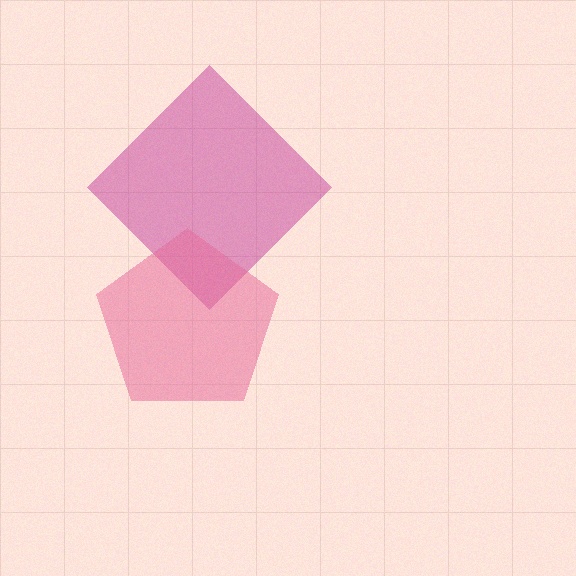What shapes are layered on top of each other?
The layered shapes are: a magenta diamond, a pink pentagon.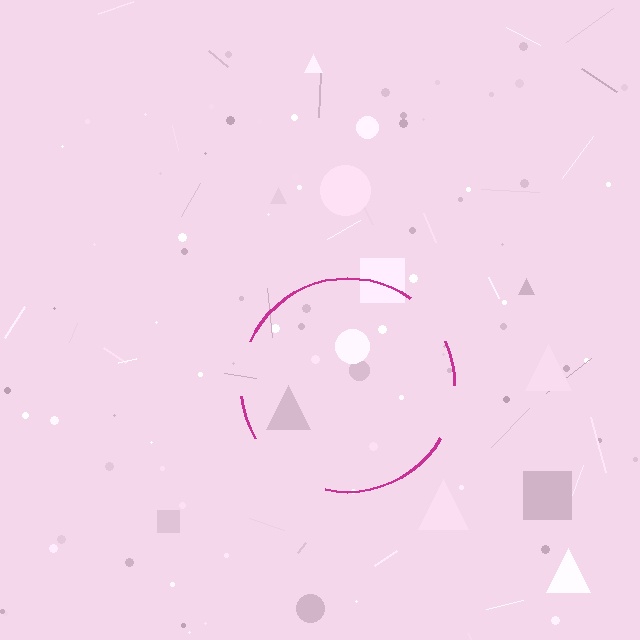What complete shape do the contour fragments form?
The contour fragments form a circle.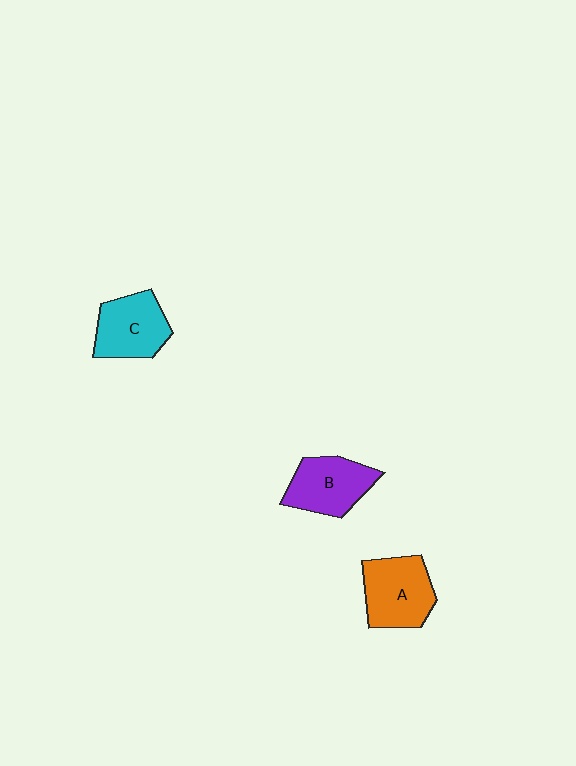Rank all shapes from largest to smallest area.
From largest to smallest: A (orange), B (purple), C (cyan).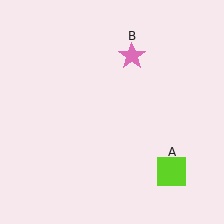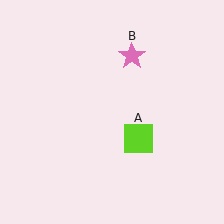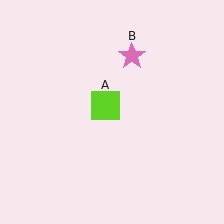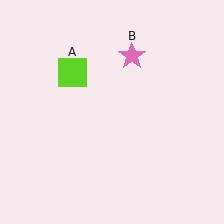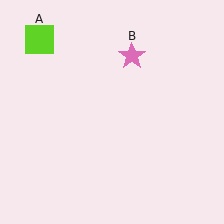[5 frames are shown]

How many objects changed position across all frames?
1 object changed position: lime square (object A).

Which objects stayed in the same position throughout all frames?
Pink star (object B) remained stationary.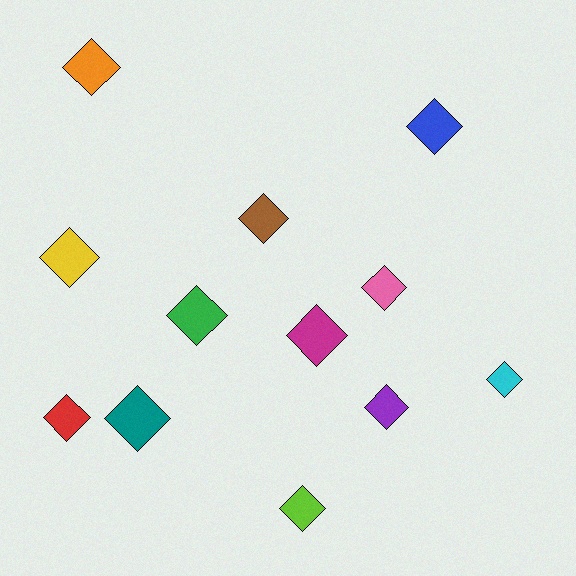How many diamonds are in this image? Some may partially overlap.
There are 12 diamonds.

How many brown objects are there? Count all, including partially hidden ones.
There is 1 brown object.